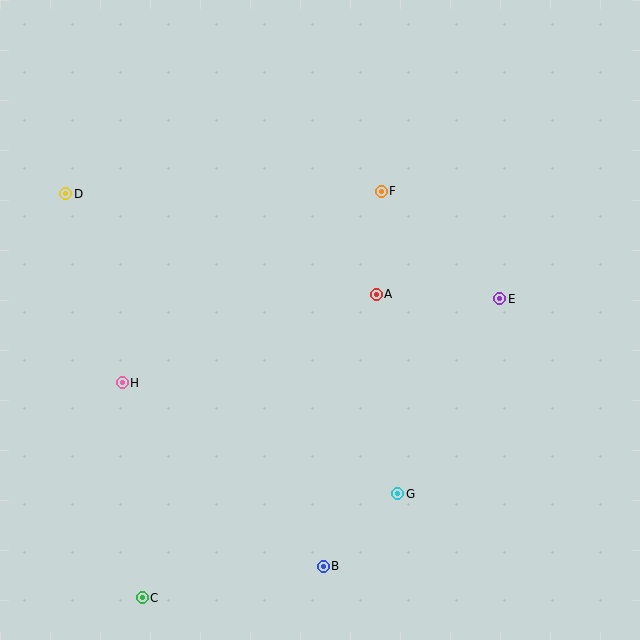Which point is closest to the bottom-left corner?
Point C is closest to the bottom-left corner.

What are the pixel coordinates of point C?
Point C is at (142, 598).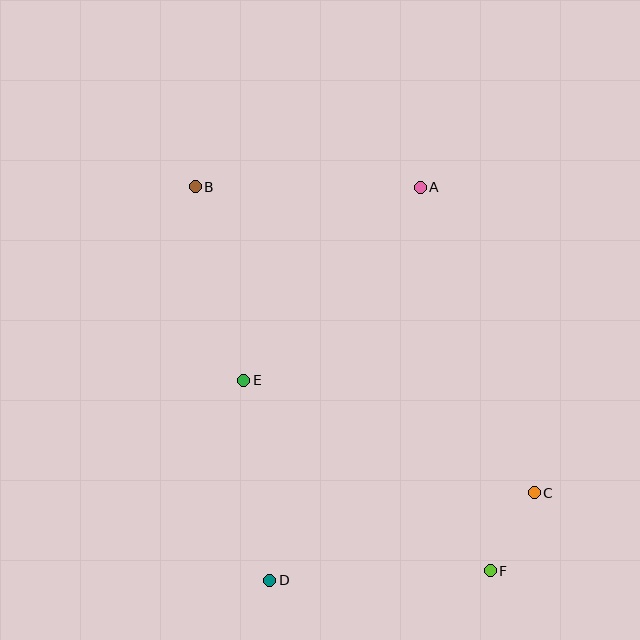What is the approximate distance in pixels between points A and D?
The distance between A and D is approximately 421 pixels.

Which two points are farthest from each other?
Points B and F are farthest from each other.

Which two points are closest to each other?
Points C and F are closest to each other.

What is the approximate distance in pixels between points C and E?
The distance between C and E is approximately 311 pixels.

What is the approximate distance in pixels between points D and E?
The distance between D and E is approximately 202 pixels.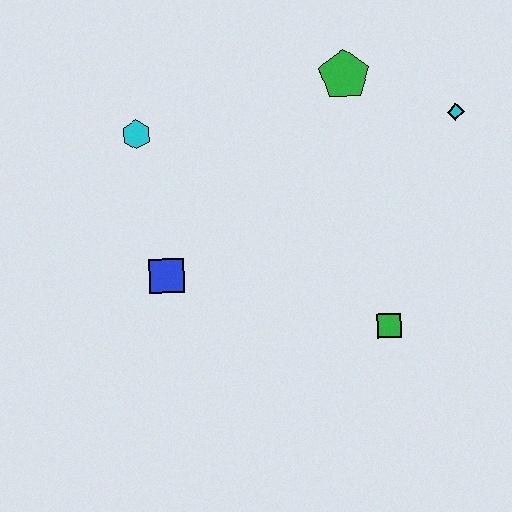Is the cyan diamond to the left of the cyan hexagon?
No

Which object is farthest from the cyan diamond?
The blue square is farthest from the cyan diamond.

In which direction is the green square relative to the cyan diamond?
The green square is below the cyan diamond.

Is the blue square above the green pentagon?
No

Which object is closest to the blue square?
The cyan hexagon is closest to the blue square.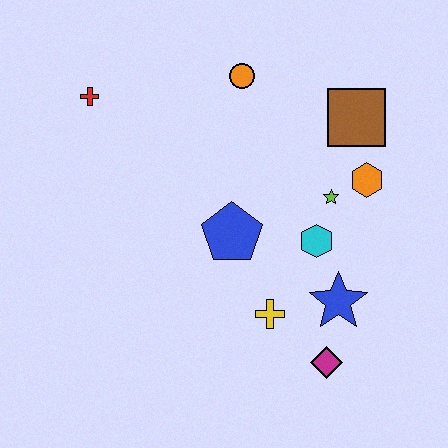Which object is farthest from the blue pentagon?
The red cross is farthest from the blue pentagon.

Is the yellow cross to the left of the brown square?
Yes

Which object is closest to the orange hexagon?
The lime star is closest to the orange hexagon.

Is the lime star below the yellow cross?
No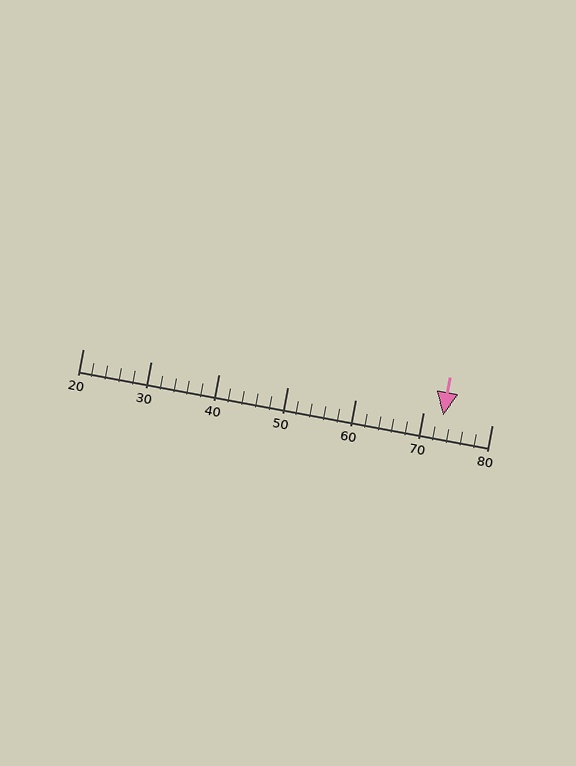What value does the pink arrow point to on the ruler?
The pink arrow points to approximately 73.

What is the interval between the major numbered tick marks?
The major tick marks are spaced 10 units apart.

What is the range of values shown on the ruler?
The ruler shows values from 20 to 80.